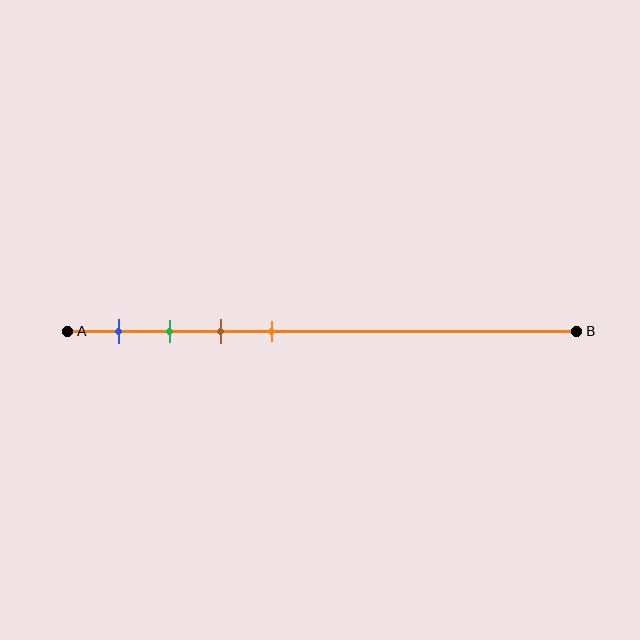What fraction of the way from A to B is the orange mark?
The orange mark is approximately 40% (0.4) of the way from A to B.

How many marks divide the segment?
There are 4 marks dividing the segment.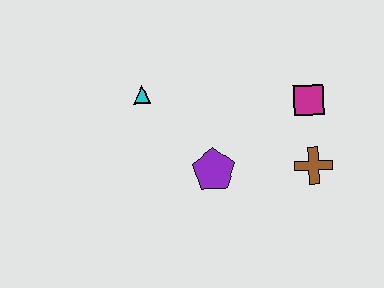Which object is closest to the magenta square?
The brown cross is closest to the magenta square.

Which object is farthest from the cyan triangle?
The brown cross is farthest from the cyan triangle.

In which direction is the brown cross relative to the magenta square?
The brown cross is below the magenta square.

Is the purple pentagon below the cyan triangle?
Yes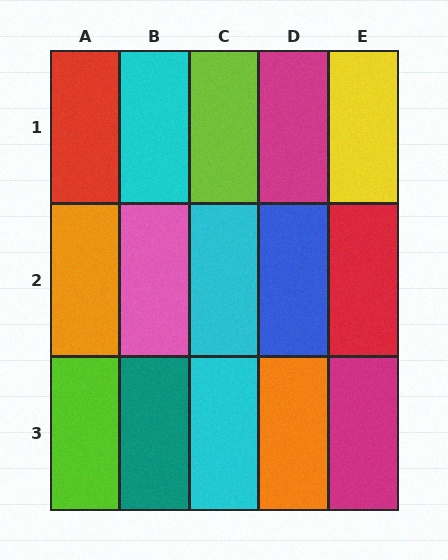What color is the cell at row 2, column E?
Red.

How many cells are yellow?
1 cell is yellow.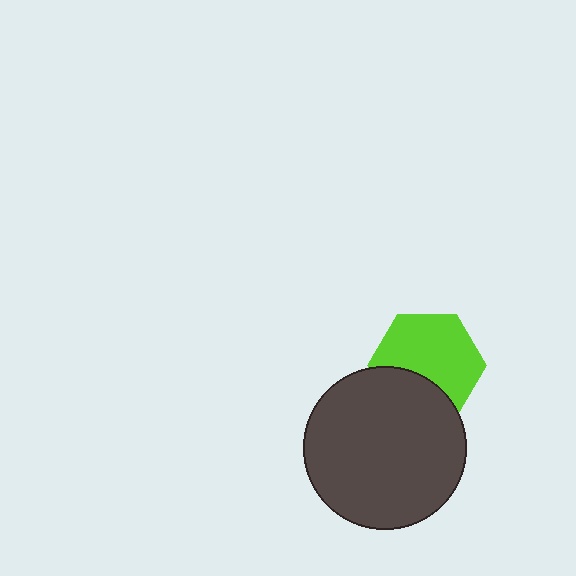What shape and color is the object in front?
The object in front is a dark gray circle.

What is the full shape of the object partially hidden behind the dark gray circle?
The partially hidden object is a lime hexagon.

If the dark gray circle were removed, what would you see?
You would see the complete lime hexagon.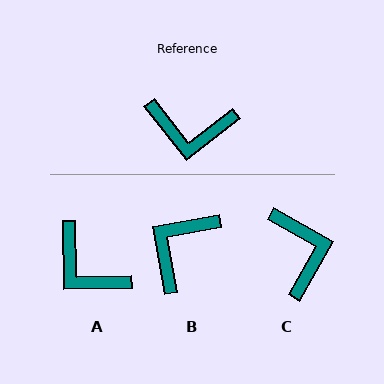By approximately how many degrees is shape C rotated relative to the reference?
Approximately 113 degrees counter-clockwise.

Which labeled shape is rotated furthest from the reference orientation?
B, about 118 degrees away.